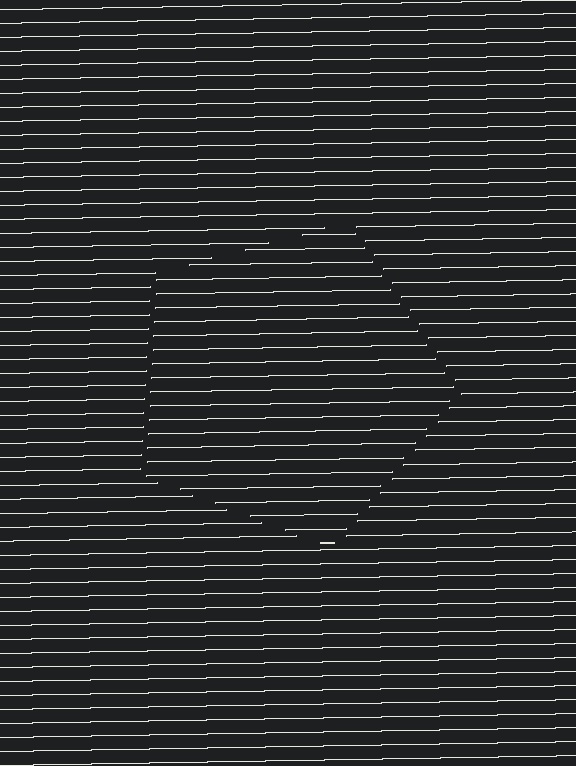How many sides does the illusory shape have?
5 sides — the line-ends trace a pentagon.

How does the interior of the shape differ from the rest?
The interior of the shape contains the same grating, shifted by half a period — the contour is defined by the phase discontinuity where line-ends from the inner and outer gratings abut.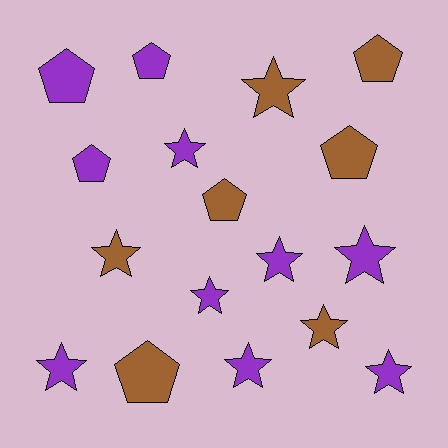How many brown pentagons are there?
There are 4 brown pentagons.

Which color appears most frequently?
Purple, with 10 objects.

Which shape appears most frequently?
Star, with 10 objects.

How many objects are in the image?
There are 17 objects.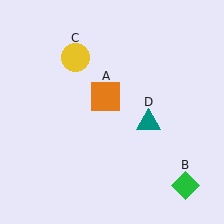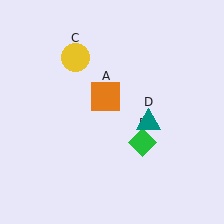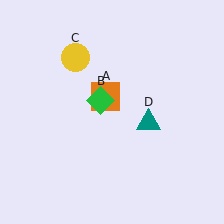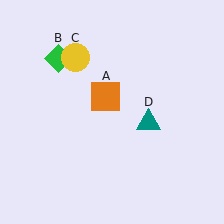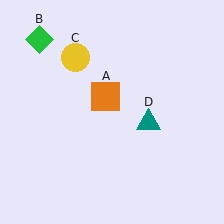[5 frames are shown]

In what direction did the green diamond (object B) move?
The green diamond (object B) moved up and to the left.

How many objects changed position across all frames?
1 object changed position: green diamond (object B).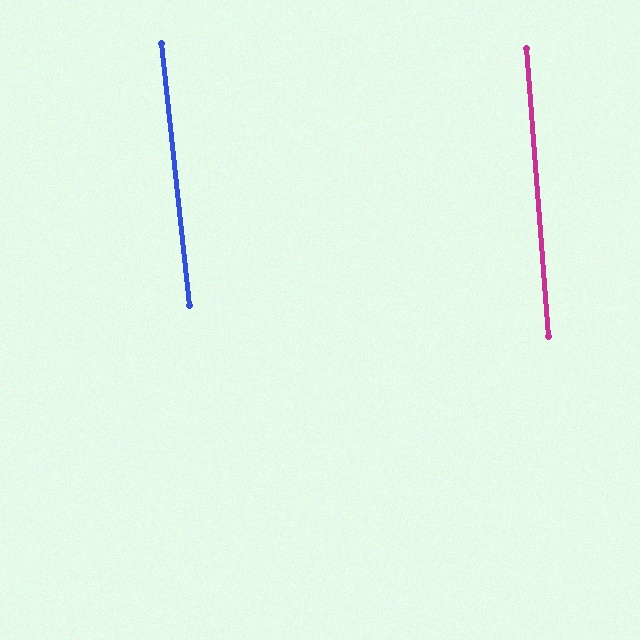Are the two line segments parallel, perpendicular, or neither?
Parallel — their directions differ by only 1.9°.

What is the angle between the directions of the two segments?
Approximately 2 degrees.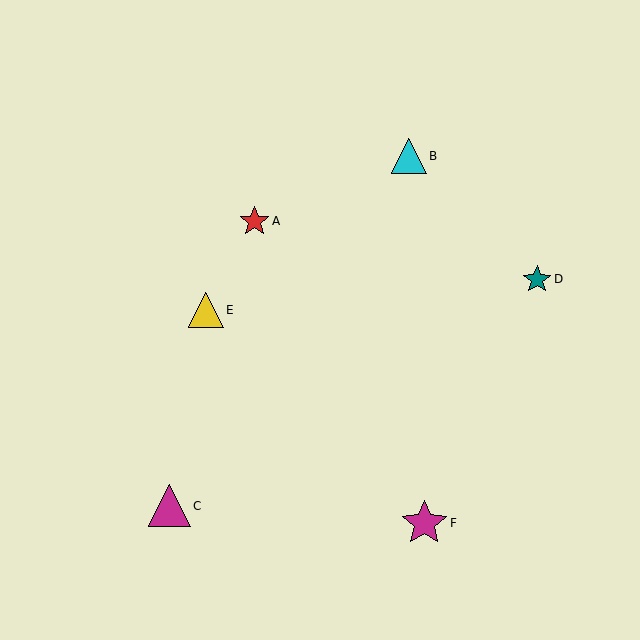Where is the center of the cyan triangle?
The center of the cyan triangle is at (409, 156).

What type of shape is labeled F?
Shape F is a magenta star.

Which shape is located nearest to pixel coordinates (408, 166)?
The cyan triangle (labeled B) at (409, 156) is nearest to that location.